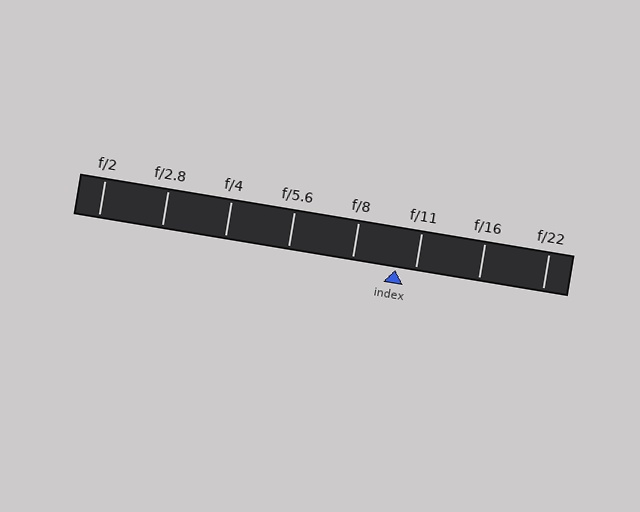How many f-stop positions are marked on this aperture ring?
There are 8 f-stop positions marked.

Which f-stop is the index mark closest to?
The index mark is closest to f/11.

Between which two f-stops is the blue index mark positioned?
The index mark is between f/8 and f/11.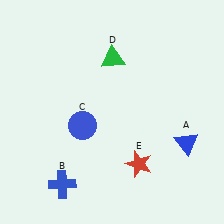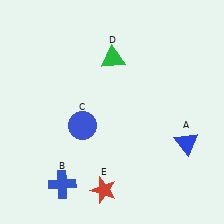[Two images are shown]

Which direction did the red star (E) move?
The red star (E) moved left.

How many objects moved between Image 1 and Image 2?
1 object moved between the two images.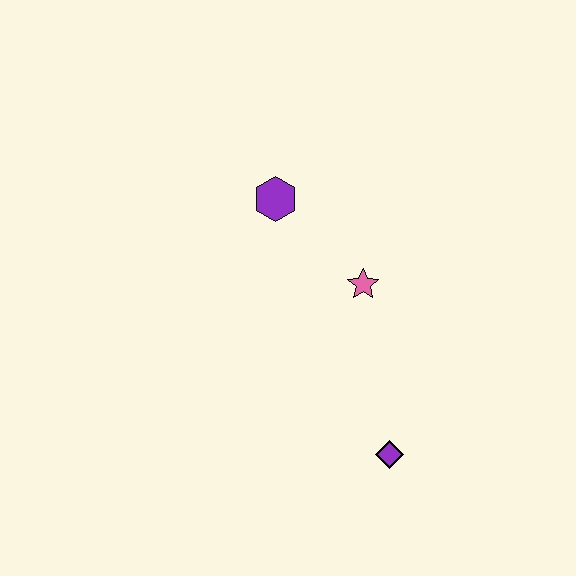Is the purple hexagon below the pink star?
No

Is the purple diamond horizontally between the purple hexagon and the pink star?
No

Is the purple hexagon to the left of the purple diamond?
Yes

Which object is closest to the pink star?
The purple hexagon is closest to the pink star.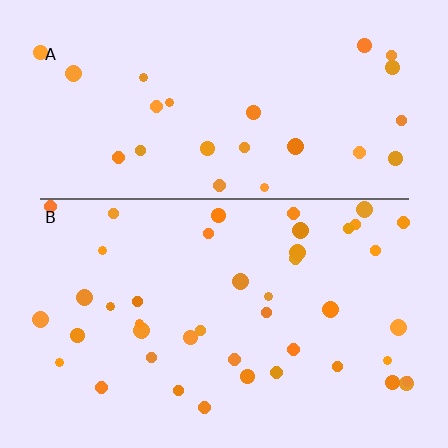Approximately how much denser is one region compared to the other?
Approximately 1.7× — region B over region A.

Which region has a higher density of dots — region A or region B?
B (the bottom).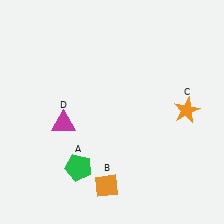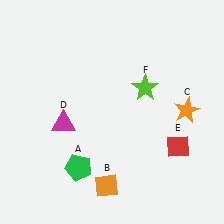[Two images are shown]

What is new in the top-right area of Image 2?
A lime star (F) was added in the top-right area of Image 2.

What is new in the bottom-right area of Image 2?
A red diamond (E) was added in the bottom-right area of Image 2.